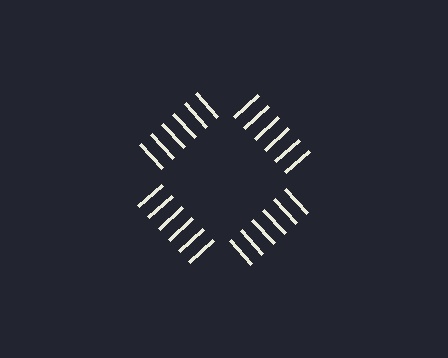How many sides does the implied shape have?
4 sides — the line-ends trace a square.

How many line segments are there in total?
24 — 6 along each of the 4 edges.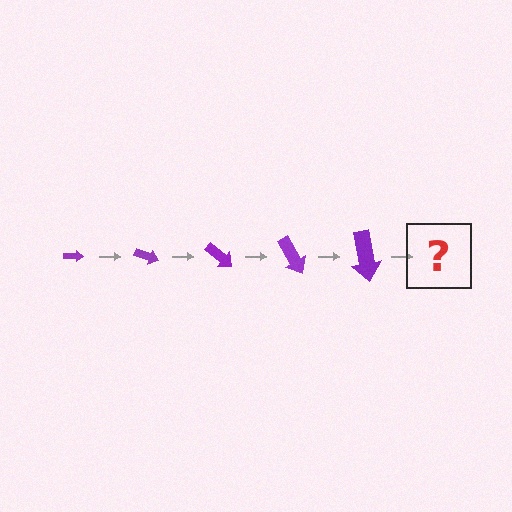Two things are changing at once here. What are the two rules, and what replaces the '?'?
The two rules are that the arrow grows larger each step and it rotates 20 degrees each step. The '?' should be an arrow, larger than the previous one and rotated 100 degrees from the start.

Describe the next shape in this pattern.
It should be an arrow, larger than the previous one and rotated 100 degrees from the start.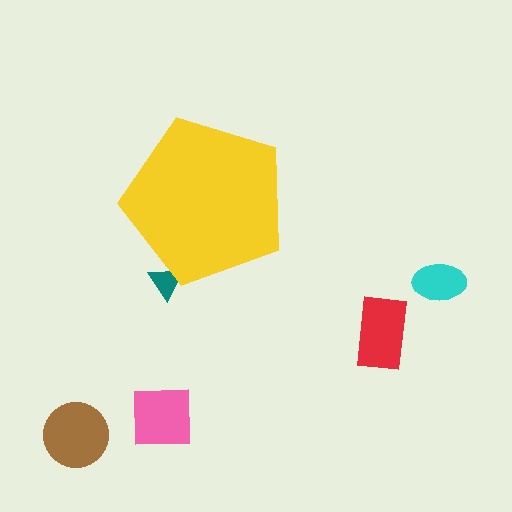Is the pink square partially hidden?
No, the pink square is fully visible.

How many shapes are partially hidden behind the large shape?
1 shape is partially hidden.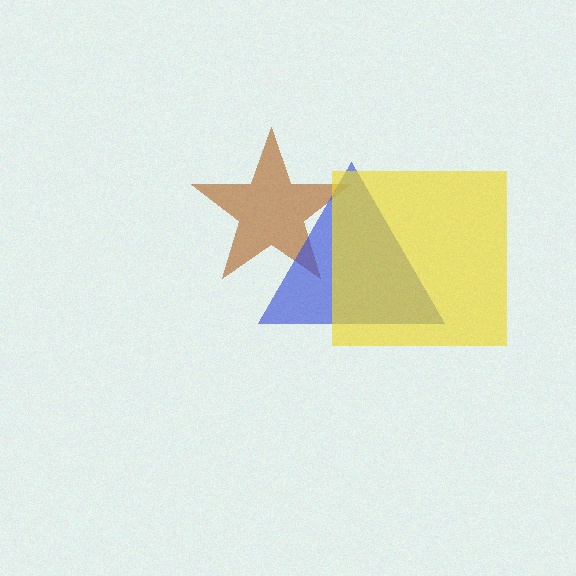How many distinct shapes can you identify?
There are 3 distinct shapes: a brown star, a blue triangle, a yellow square.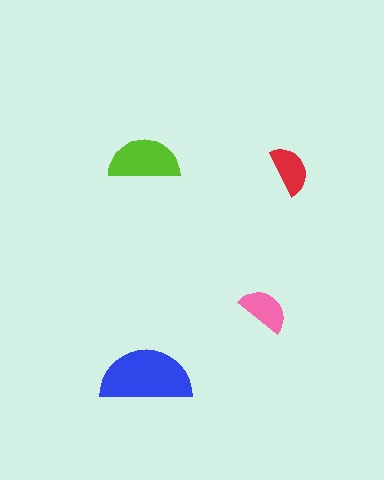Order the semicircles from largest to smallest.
the blue one, the lime one, the pink one, the red one.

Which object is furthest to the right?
The red semicircle is rightmost.